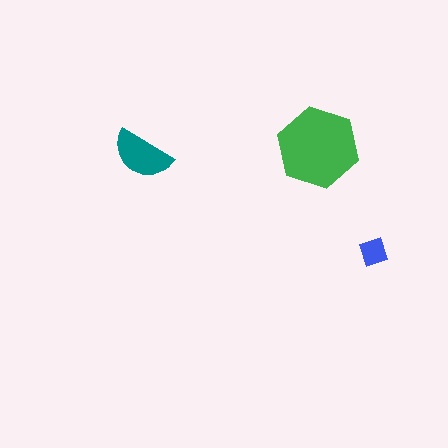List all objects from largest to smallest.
The green hexagon, the teal semicircle, the blue diamond.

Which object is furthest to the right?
The blue diamond is rightmost.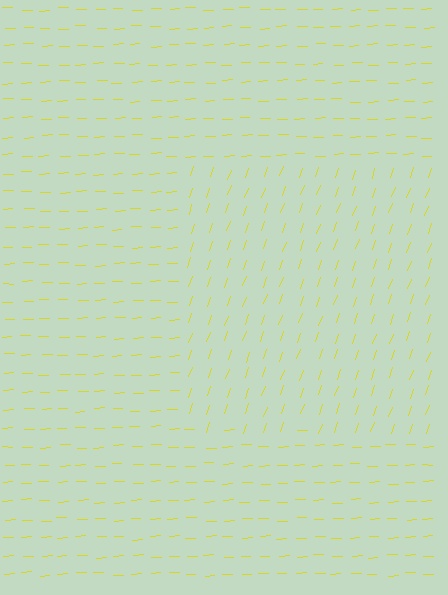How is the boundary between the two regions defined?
The boundary is defined purely by a change in line orientation (approximately 68 degrees difference). All lines are the same color and thickness.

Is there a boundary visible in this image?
Yes, there is a texture boundary formed by a change in line orientation.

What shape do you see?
I see a rectangle.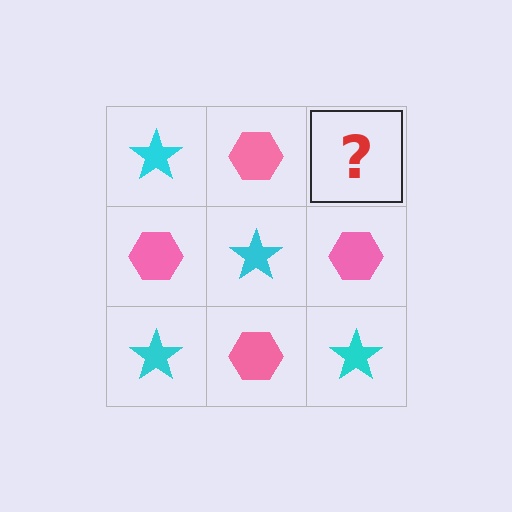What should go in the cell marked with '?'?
The missing cell should contain a cyan star.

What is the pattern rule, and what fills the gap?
The rule is that it alternates cyan star and pink hexagon in a checkerboard pattern. The gap should be filled with a cyan star.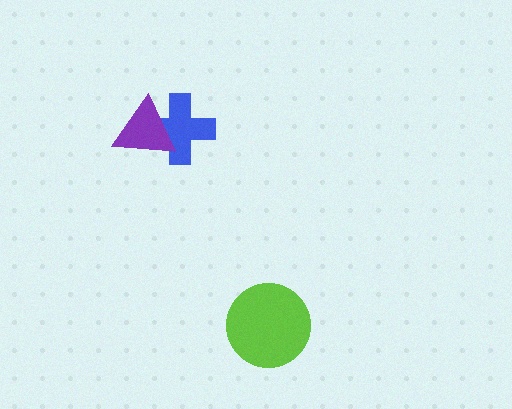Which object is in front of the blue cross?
The purple triangle is in front of the blue cross.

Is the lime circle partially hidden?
No, no other shape covers it.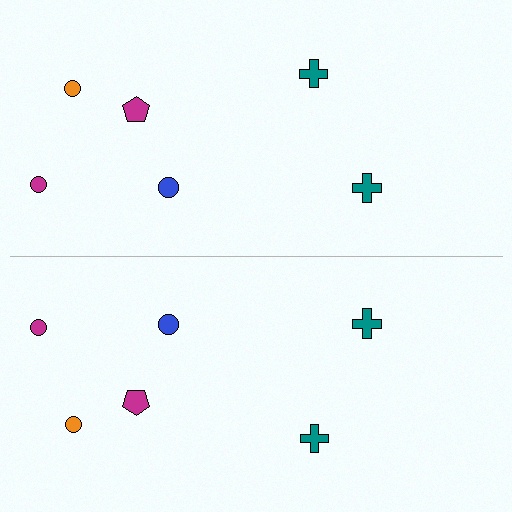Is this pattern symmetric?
Yes, this pattern has bilateral (reflection) symmetry.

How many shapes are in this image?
There are 12 shapes in this image.